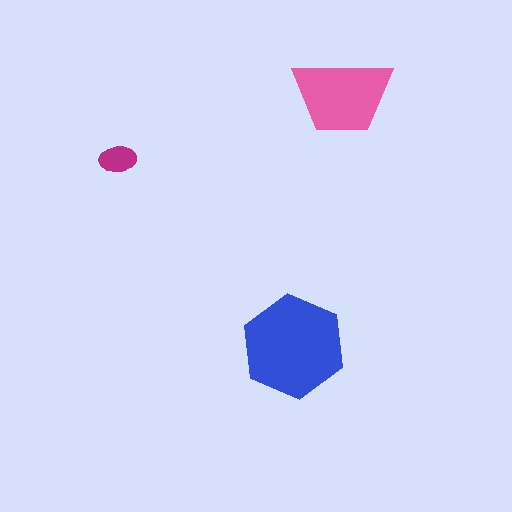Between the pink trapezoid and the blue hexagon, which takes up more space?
The blue hexagon.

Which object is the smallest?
The magenta ellipse.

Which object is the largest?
The blue hexagon.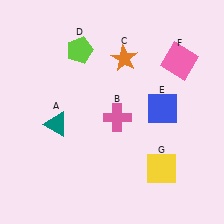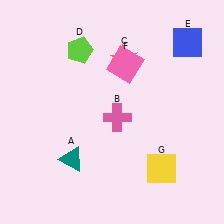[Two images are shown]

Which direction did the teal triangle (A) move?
The teal triangle (A) moved down.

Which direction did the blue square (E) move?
The blue square (E) moved up.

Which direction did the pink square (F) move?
The pink square (F) moved left.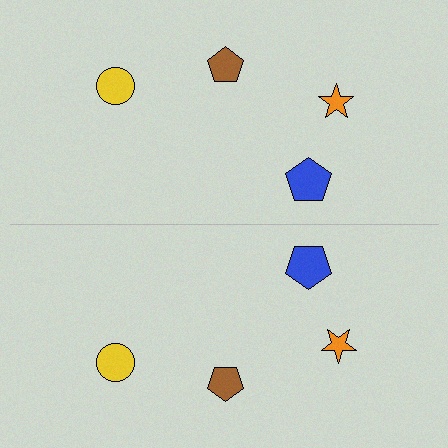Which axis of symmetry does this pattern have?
The pattern has a horizontal axis of symmetry running through the center of the image.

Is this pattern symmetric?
Yes, this pattern has bilateral (reflection) symmetry.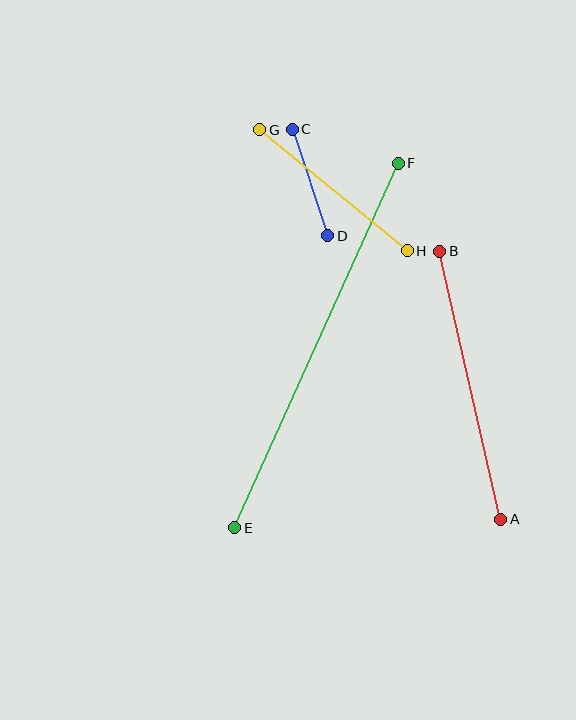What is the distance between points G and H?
The distance is approximately 191 pixels.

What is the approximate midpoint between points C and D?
The midpoint is at approximately (310, 183) pixels.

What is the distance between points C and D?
The distance is approximately 112 pixels.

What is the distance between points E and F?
The distance is approximately 400 pixels.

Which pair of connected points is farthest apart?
Points E and F are farthest apart.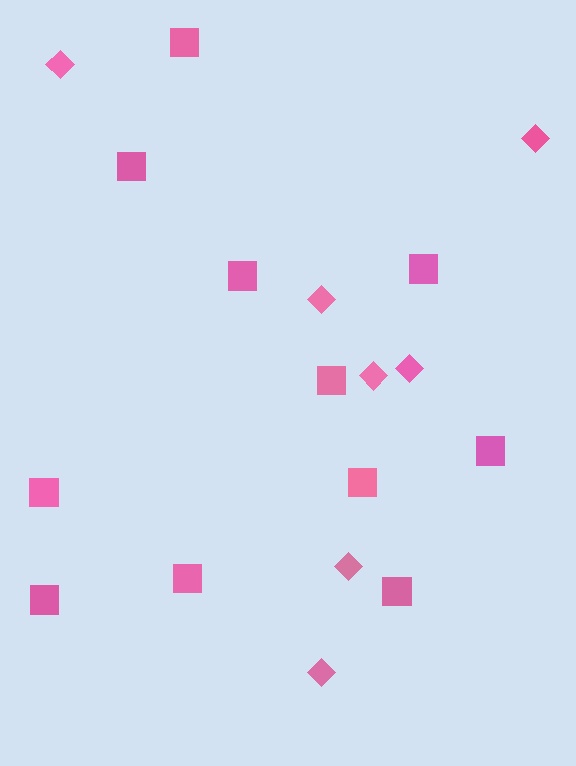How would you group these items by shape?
There are 2 groups: one group of diamonds (7) and one group of squares (11).